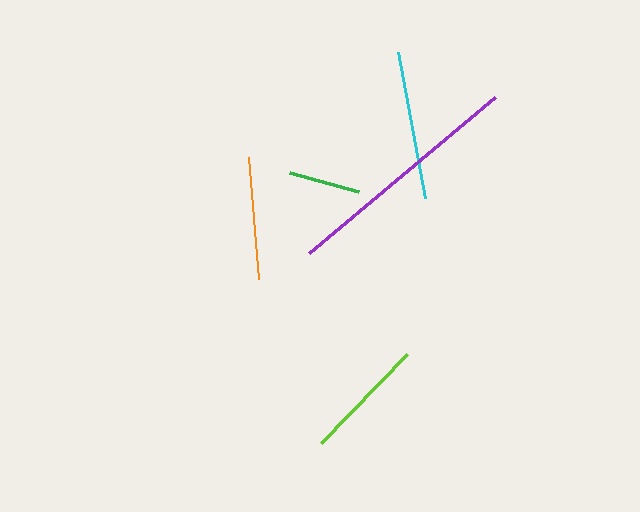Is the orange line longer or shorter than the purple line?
The purple line is longer than the orange line.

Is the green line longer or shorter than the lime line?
The lime line is longer than the green line.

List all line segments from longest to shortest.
From longest to shortest: purple, cyan, lime, orange, green.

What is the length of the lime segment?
The lime segment is approximately 124 pixels long.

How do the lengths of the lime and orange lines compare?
The lime and orange lines are approximately the same length.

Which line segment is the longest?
The purple line is the longest at approximately 242 pixels.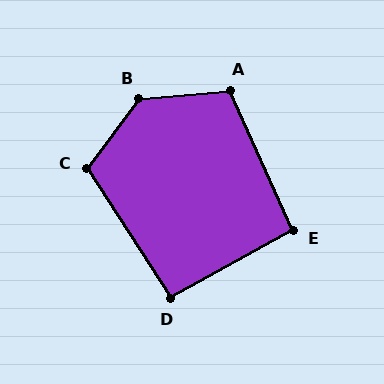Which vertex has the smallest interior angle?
D, at approximately 94 degrees.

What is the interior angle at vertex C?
Approximately 111 degrees (obtuse).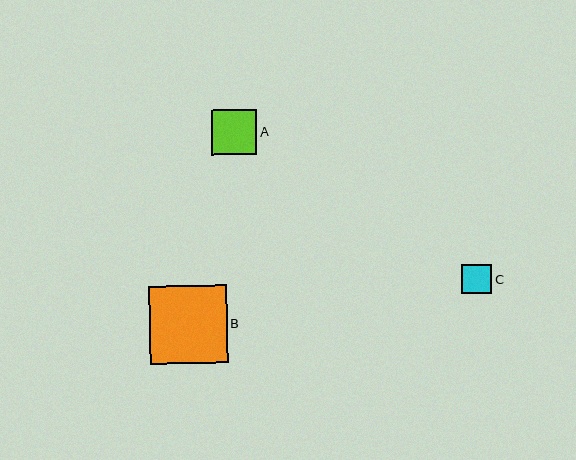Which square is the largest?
Square B is the largest with a size of approximately 77 pixels.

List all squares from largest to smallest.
From largest to smallest: B, A, C.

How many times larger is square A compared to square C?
Square A is approximately 1.5 times the size of square C.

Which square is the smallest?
Square C is the smallest with a size of approximately 30 pixels.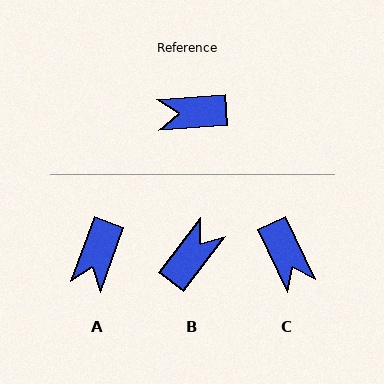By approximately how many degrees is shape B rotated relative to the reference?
Approximately 132 degrees clockwise.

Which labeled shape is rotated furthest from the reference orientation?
B, about 132 degrees away.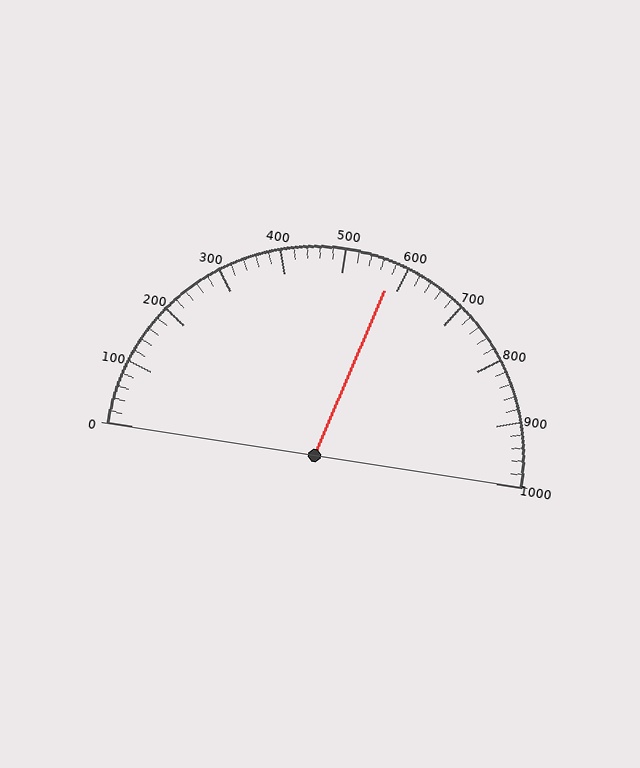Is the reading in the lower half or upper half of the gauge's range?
The reading is in the upper half of the range (0 to 1000).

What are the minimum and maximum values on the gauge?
The gauge ranges from 0 to 1000.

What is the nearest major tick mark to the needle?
The nearest major tick mark is 600.